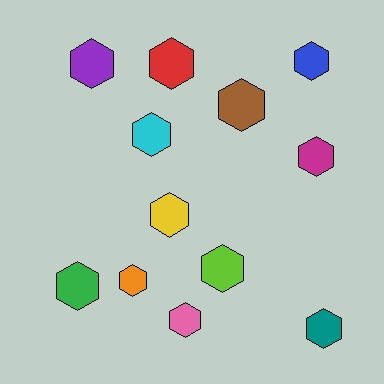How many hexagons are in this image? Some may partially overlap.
There are 12 hexagons.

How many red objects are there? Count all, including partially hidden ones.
There is 1 red object.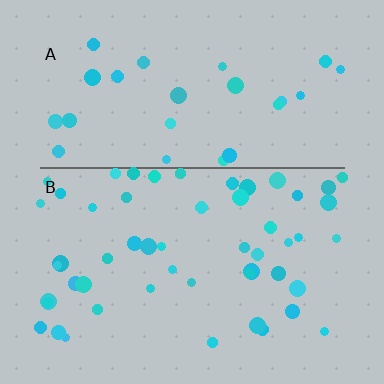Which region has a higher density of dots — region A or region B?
B (the bottom).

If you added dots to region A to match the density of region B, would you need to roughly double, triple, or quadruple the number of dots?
Approximately double.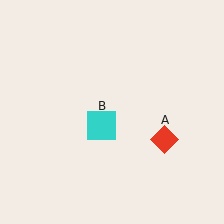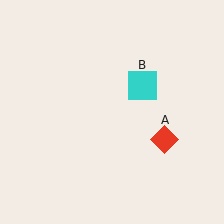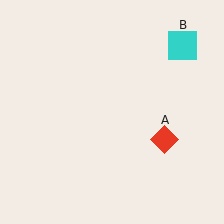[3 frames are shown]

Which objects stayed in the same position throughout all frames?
Red diamond (object A) remained stationary.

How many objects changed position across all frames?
1 object changed position: cyan square (object B).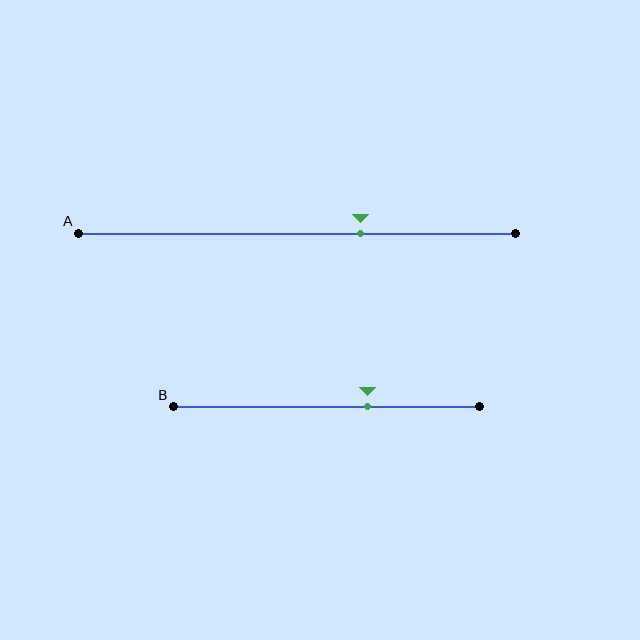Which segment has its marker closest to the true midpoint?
Segment B has its marker closest to the true midpoint.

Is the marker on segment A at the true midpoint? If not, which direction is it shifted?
No, the marker on segment A is shifted to the right by about 15% of the segment length.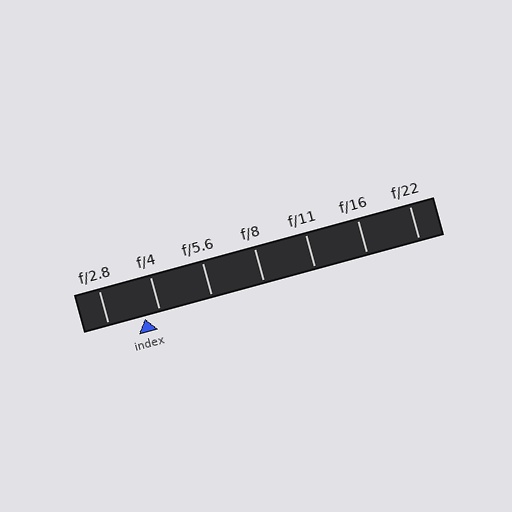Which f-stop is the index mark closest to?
The index mark is closest to f/4.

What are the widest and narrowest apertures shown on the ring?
The widest aperture shown is f/2.8 and the narrowest is f/22.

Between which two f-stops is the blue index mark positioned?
The index mark is between f/2.8 and f/4.